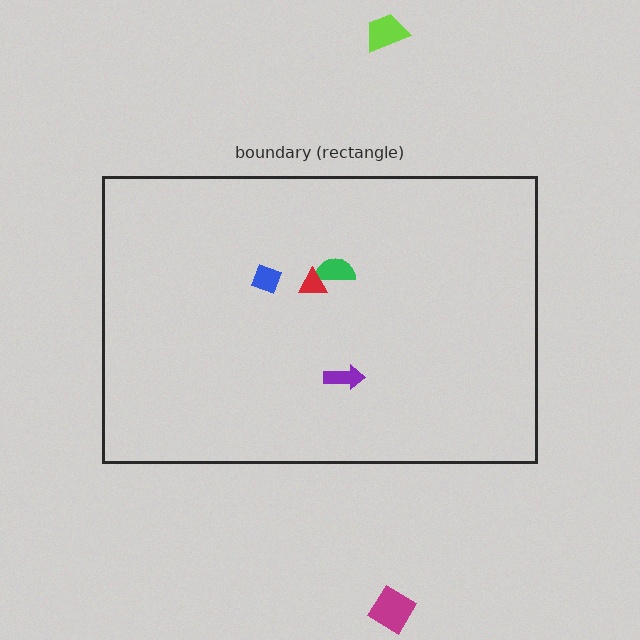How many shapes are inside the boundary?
4 inside, 2 outside.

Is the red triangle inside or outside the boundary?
Inside.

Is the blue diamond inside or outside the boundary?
Inside.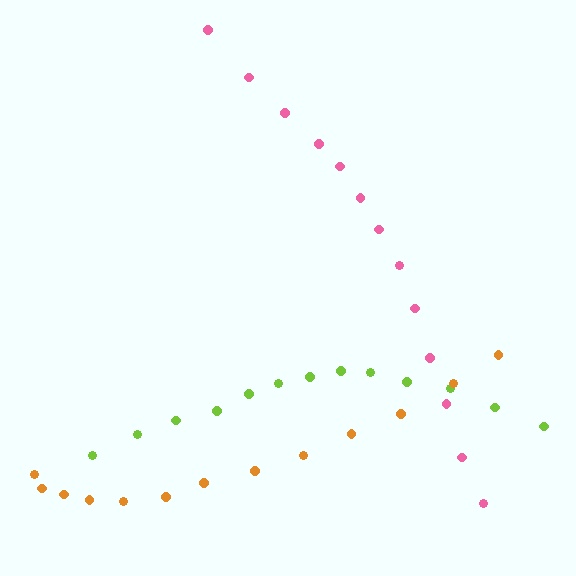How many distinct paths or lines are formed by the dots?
There are 3 distinct paths.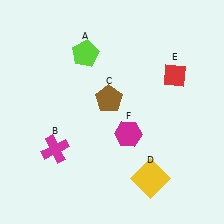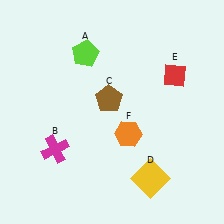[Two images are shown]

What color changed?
The hexagon (F) changed from magenta in Image 1 to orange in Image 2.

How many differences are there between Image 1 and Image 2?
There is 1 difference between the two images.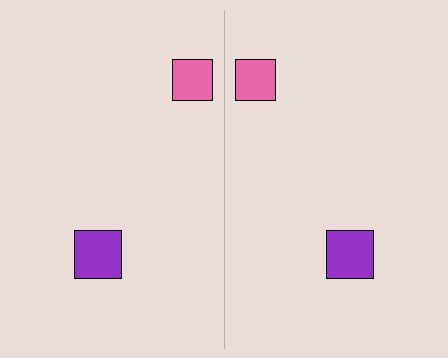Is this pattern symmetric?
Yes, this pattern has bilateral (reflection) symmetry.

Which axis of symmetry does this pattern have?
The pattern has a vertical axis of symmetry running through the center of the image.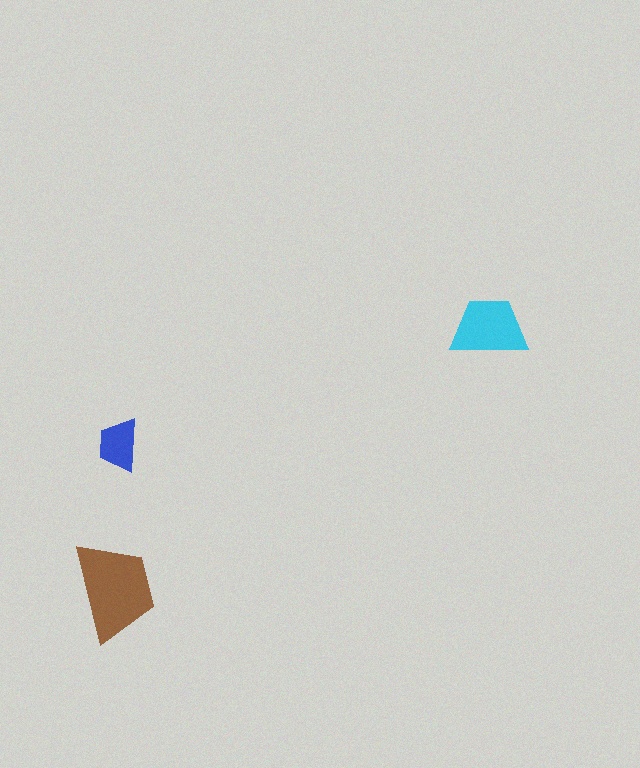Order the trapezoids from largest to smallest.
the brown one, the cyan one, the blue one.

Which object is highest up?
The cyan trapezoid is topmost.